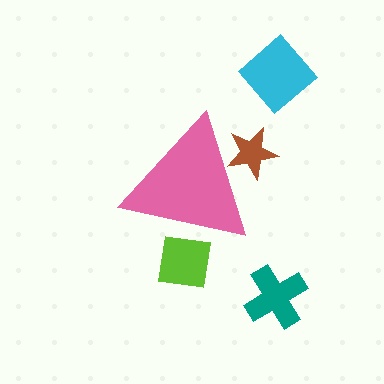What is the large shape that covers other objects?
A pink triangle.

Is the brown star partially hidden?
Yes, the brown star is partially hidden behind the pink triangle.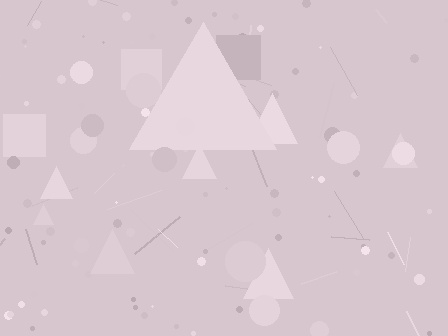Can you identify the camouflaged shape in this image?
The camouflaged shape is a triangle.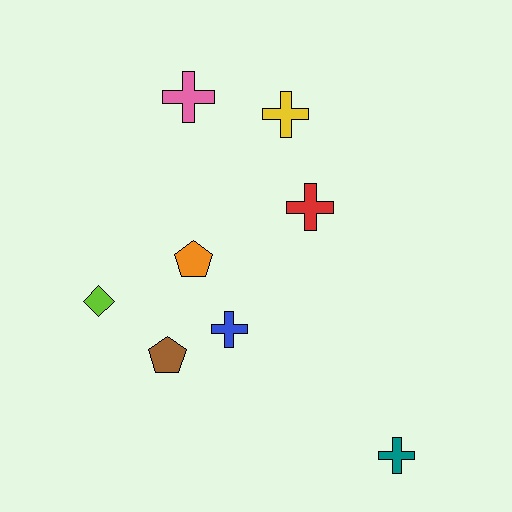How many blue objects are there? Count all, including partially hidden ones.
There is 1 blue object.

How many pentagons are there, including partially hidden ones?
There are 2 pentagons.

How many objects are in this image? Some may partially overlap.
There are 8 objects.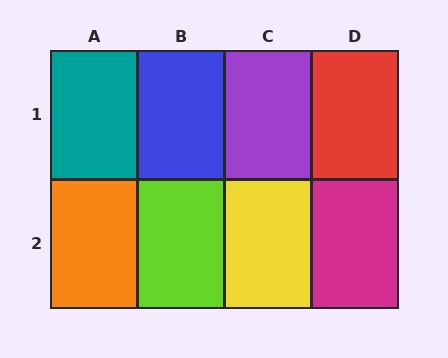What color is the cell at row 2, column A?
Orange.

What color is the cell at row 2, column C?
Yellow.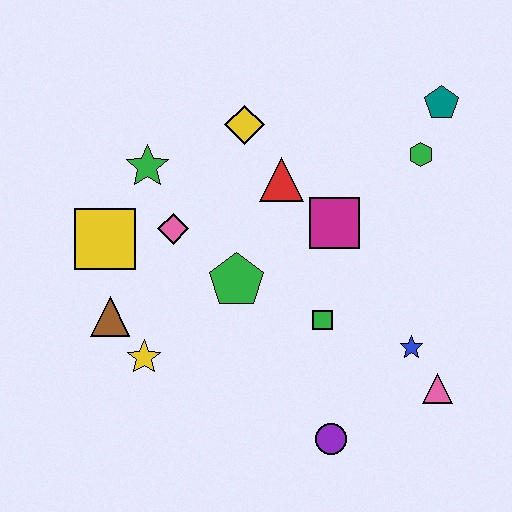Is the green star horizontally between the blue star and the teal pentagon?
No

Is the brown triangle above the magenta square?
No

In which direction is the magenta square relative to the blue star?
The magenta square is above the blue star.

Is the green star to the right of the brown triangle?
Yes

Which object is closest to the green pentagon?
The pink diamond is closest to the green pentagon.